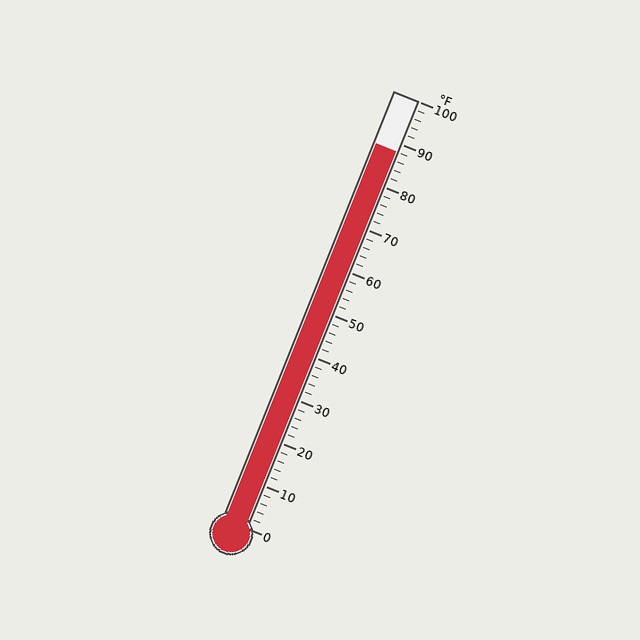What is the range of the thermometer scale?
The thermometer scale ranges from 0°F to 100°F.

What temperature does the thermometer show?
The thermometer shows approximately 88°F.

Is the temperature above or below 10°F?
The temperature is above 10°F.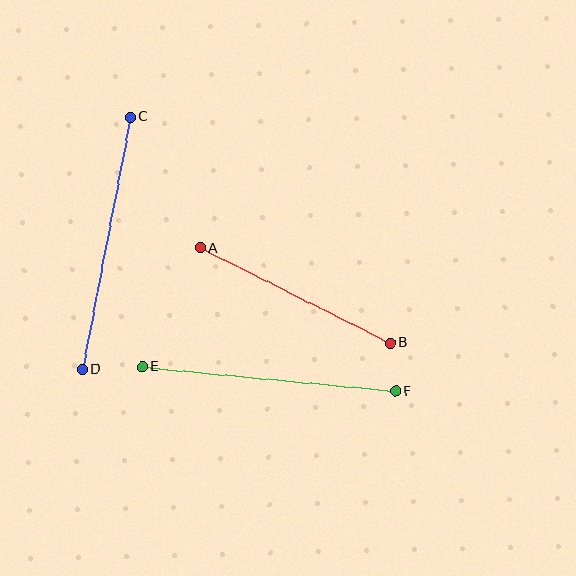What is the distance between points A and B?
The distance is approximately 213 pixels.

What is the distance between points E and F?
The distance is approximately 255 pixels.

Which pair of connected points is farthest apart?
Points C and D are farthest apart.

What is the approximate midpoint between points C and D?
The midpoint is at approximately (106, 243) pixels.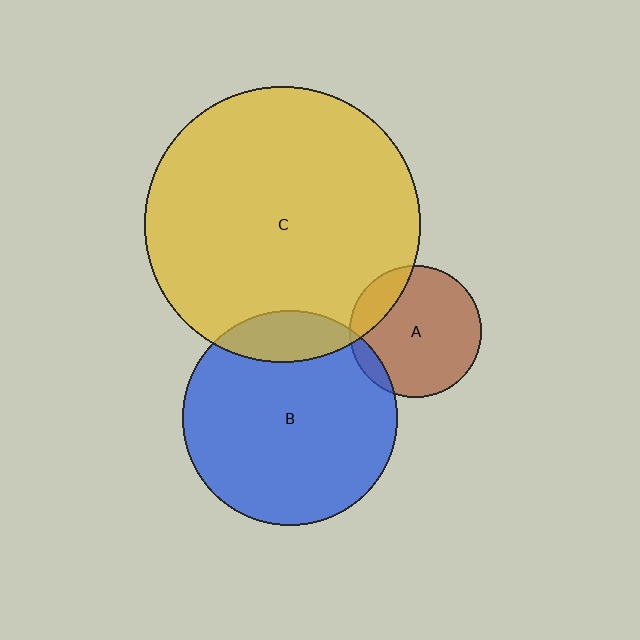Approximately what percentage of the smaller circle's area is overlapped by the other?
Approximately 10%.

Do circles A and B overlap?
Yes.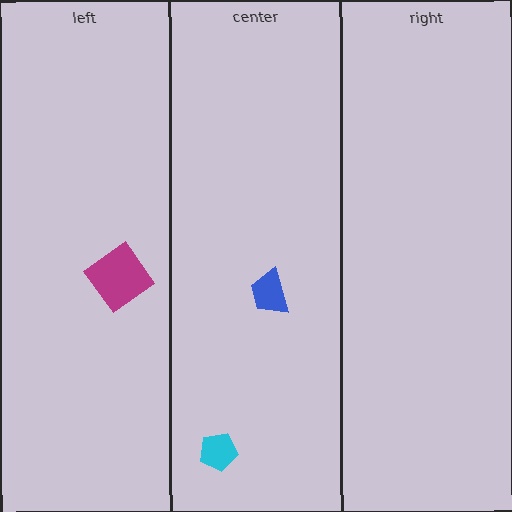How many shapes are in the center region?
2.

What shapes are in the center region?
The blue trapezoid, the cyan pentagon.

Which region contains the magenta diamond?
The left region.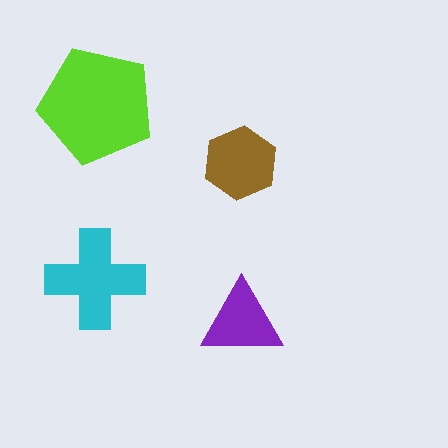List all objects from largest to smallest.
The lime pentagon, the cyan cross, the brown hexagon, the purple triangle.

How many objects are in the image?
There are 4 objects in the image.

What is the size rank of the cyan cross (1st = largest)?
2nd.